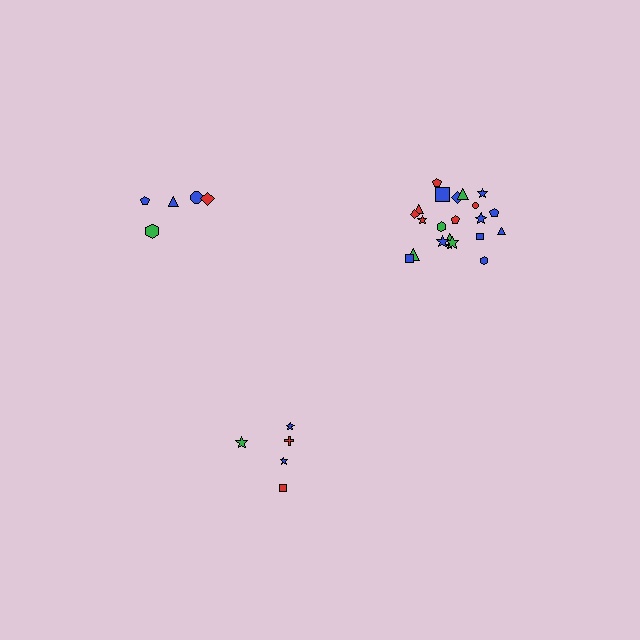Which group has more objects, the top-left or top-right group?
The top-right group.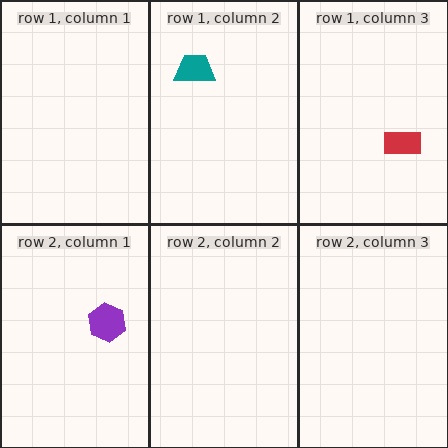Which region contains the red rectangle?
The row 1, column 3 region.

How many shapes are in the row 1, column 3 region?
1.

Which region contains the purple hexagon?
The row 2, column 1 region.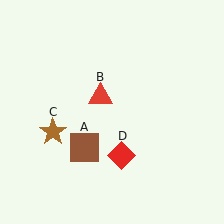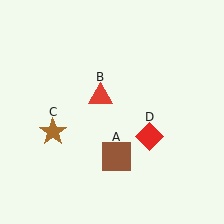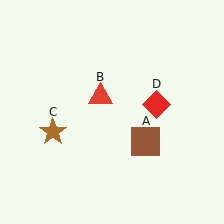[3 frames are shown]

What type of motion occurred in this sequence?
The brown square (object A), red diamond (object D) rotated counterclockwise around the center of the scene.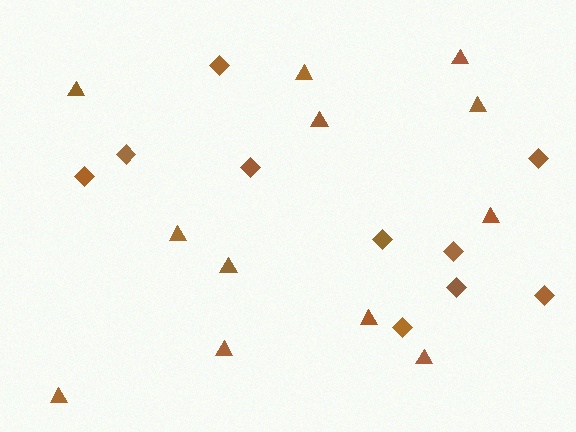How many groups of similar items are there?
There are 2 groups: one group of triangles (12) and one group of diamonds (10).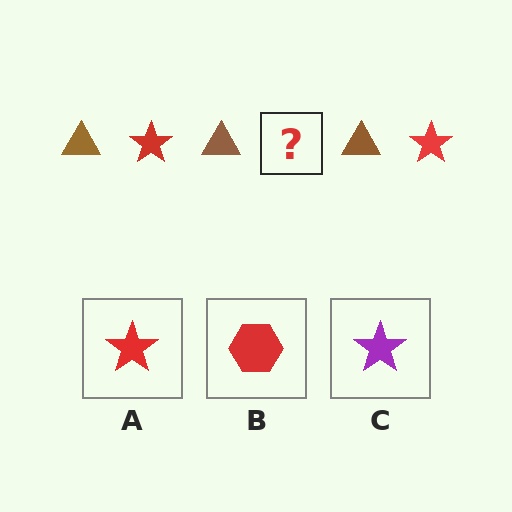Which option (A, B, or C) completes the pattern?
A.